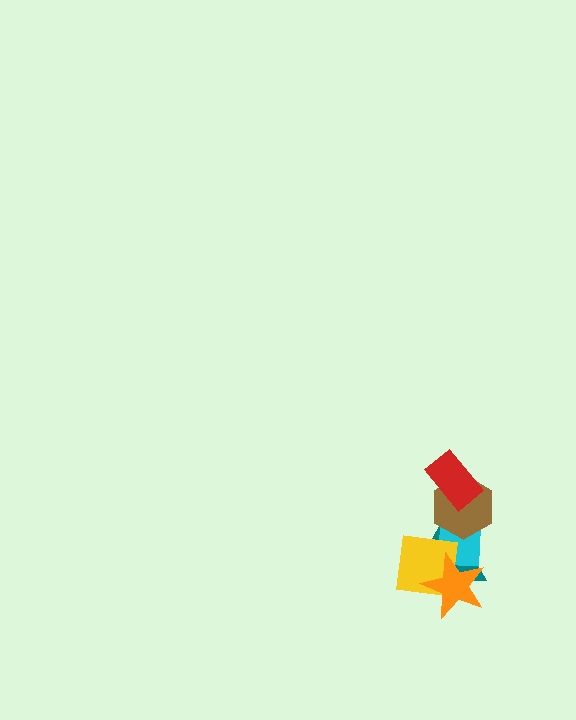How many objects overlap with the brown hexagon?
3 objects overlap with the brown hexagon.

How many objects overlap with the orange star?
3 objects overlap with the orange star.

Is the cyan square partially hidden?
Yes, it is partially covered by another shape.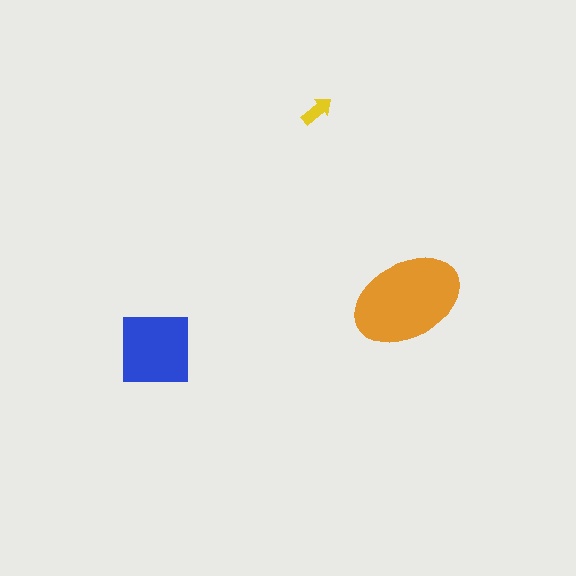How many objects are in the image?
There are 3 objects in the image.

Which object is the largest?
The orange ellipse.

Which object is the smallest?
The yellow arrow.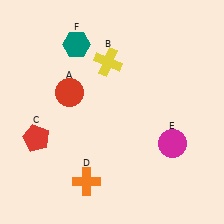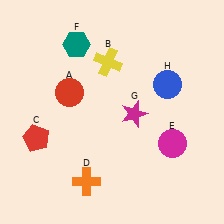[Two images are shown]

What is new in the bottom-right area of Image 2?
A magenta star (G) was added in the bottom-right area of Image 2.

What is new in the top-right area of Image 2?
A blue circle (H) was added in the top-right area of Image 2.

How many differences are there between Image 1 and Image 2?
There are 2 differences between the two images.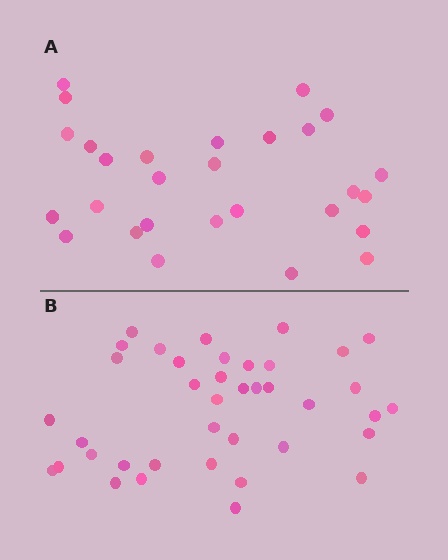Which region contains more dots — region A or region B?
Region B (the bottom region) has more dots.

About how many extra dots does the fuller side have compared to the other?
Region B has roughly 12 or so more dots than region A.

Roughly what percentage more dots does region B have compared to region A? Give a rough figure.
About 40% more.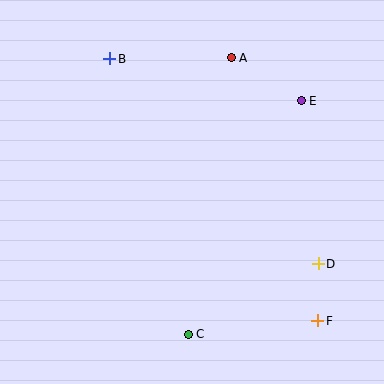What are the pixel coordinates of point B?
Point B is at (110, 59).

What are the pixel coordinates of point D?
Point D is at (318, 264).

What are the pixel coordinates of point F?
Point F is at (318, 321).